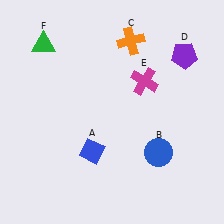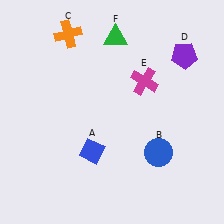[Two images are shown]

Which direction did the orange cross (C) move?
The orange cross (C) moved left.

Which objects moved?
The objects that moved are: the orange cross (C), the green triangle (F).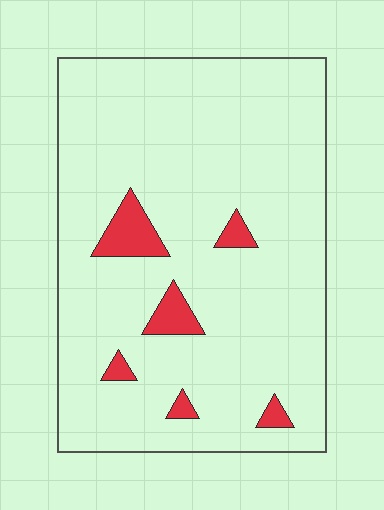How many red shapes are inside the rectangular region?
6.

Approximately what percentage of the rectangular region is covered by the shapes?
Approximately 5%.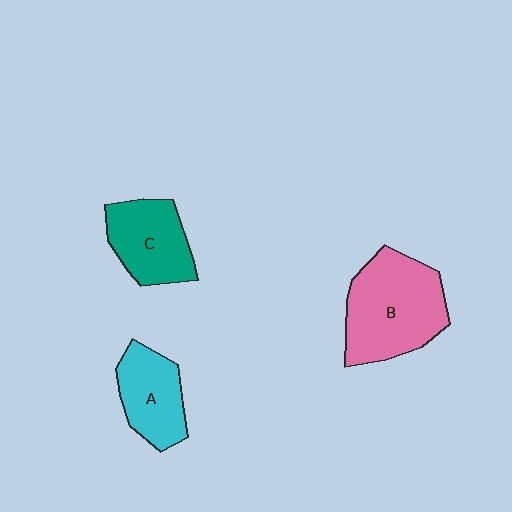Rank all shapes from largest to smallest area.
From largest to smallest: B (pink), C (teal), A (cyan).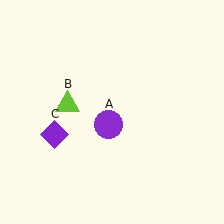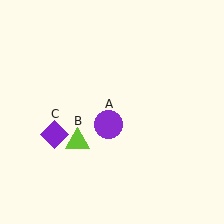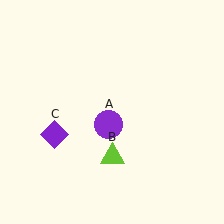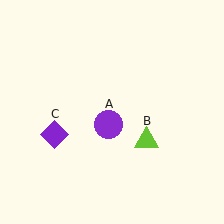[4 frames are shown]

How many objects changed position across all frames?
1 object changed position: lime triangle (object B).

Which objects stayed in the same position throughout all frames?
Purple circle (object A) and purple diamond (object C) remained stationary.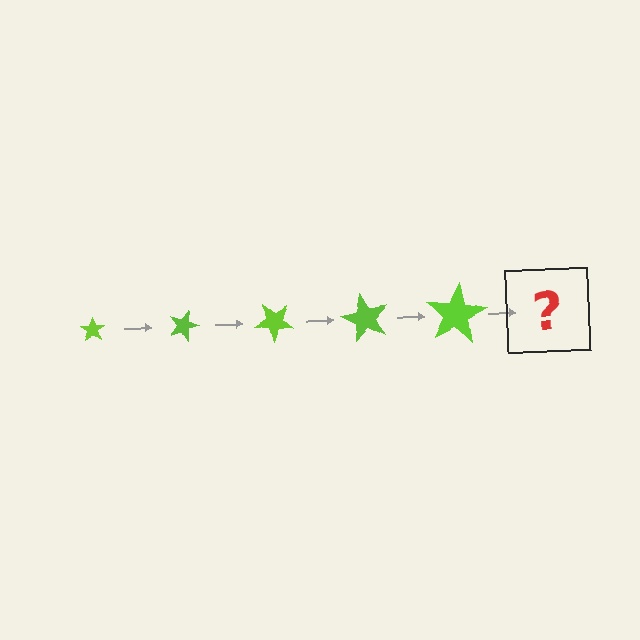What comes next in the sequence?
The next element should be a star, larger than the previous one and rotated 100 degrees from the start.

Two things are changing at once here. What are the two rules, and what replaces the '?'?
The two rules are that the star grows larger each step and it rotates 20 degrees each step. The '?' should be a star, larger than the previous one and rotated 100 degrees from the start.